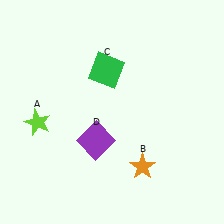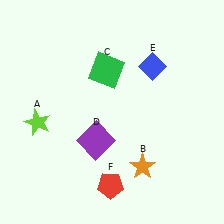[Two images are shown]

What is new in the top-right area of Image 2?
A blue diamond (E) was added in the top-right area of Image 2.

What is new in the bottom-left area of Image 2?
A red pentagon (F) was added in the bottom-left area of Image 2.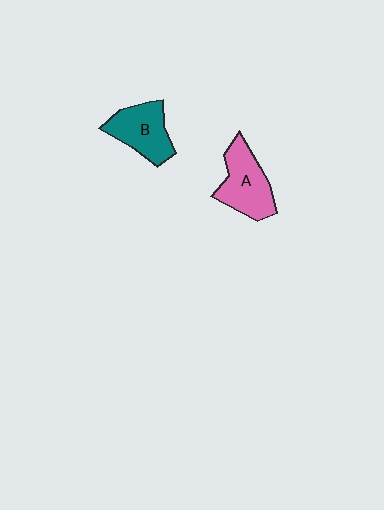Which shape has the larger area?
Shape A (pink).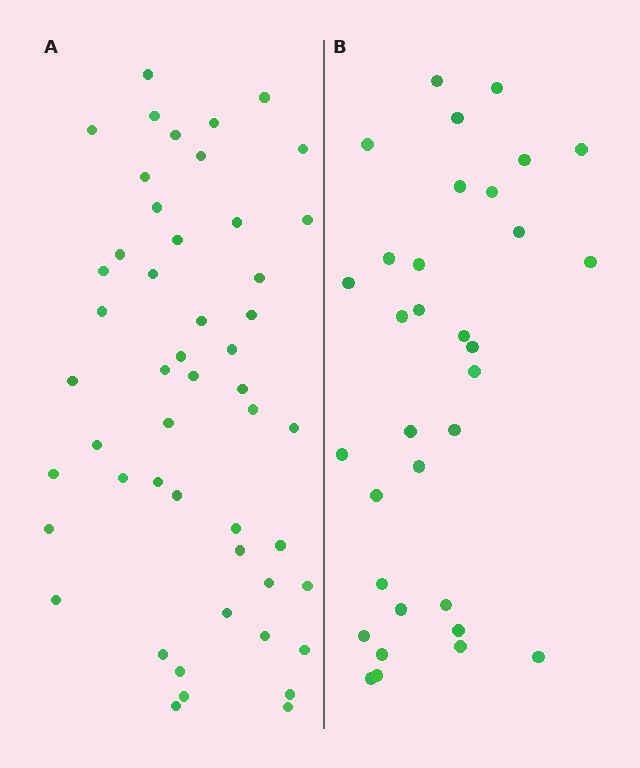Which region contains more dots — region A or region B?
Region A (the left region) has more dots.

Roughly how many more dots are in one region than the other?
Region A has approximately 15 more dots than region B.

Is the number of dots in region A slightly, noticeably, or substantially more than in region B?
Region A has substantially more. The ratio is roughly 1.5 to 1.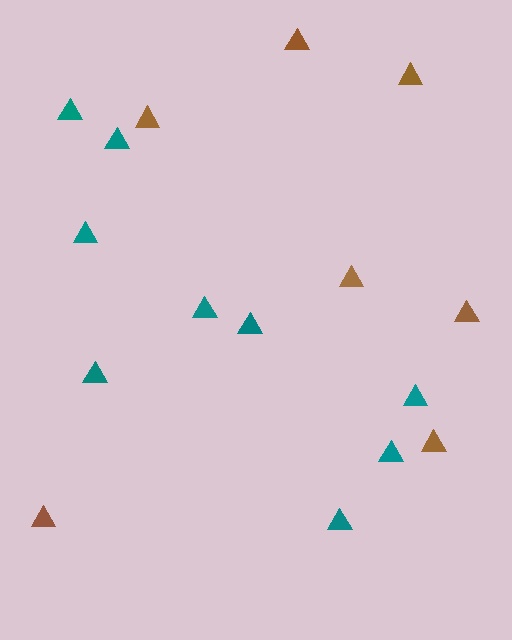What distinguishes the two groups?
There are 2 groups: one group of brown triangles (7) and one group of teal triangles (9).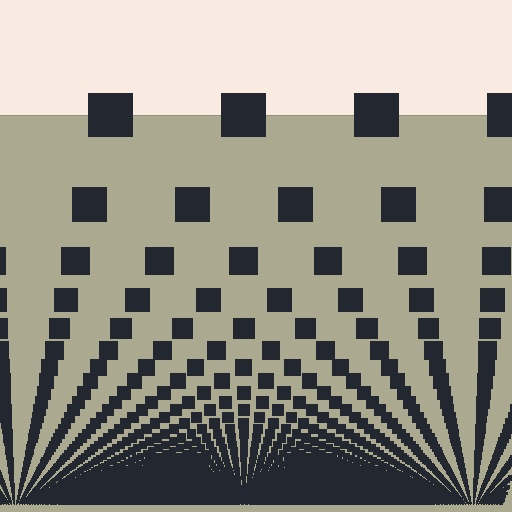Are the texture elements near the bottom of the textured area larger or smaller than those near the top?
Smaller. The gradient is inverted — elements near the bottom are smaller and denser.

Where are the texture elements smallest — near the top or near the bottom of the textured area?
Near the bottom.